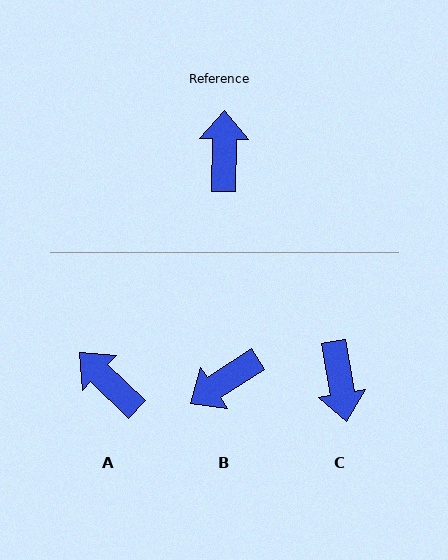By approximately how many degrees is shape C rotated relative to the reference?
Approximately 170 degrees clockwise.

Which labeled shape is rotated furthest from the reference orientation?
C, about 170 degrees away.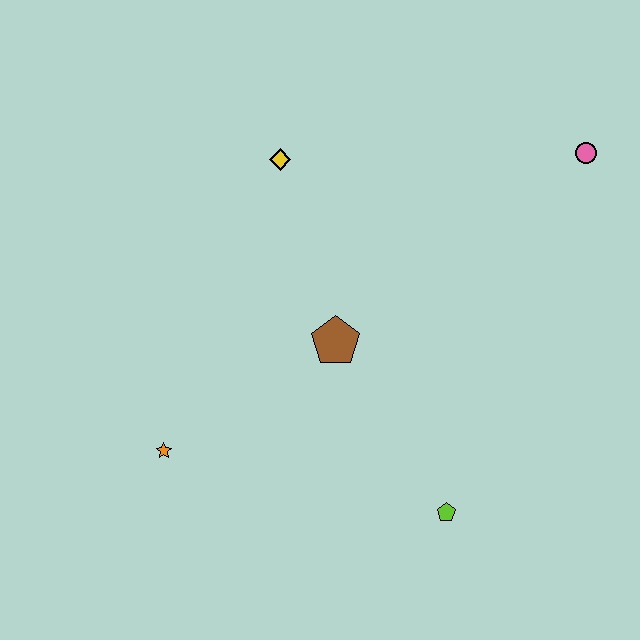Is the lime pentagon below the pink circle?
Yes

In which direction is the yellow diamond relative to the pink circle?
The yellow diamond is to the left of the pink circle.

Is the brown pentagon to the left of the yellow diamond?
No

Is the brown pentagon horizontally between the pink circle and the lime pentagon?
No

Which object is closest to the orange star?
The brown pentagon is closest to the orange star.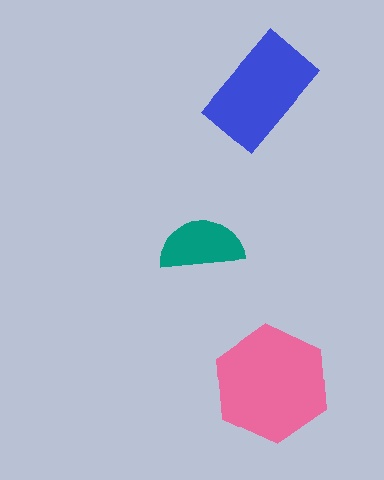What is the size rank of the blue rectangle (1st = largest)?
2nd.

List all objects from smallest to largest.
The teal semicircle, the blue rectangle, the pink hexagon.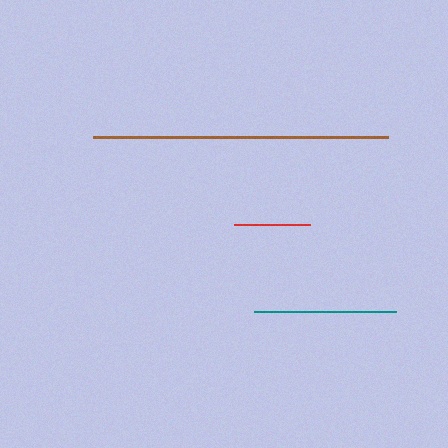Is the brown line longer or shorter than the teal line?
The brown line is longer than the teal line.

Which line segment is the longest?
The brown line is the longest at approximately 295 pixels.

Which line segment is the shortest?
The red line is the shortest at approximately 76 pixels.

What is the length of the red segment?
The red segment is approximately 76 pixels long.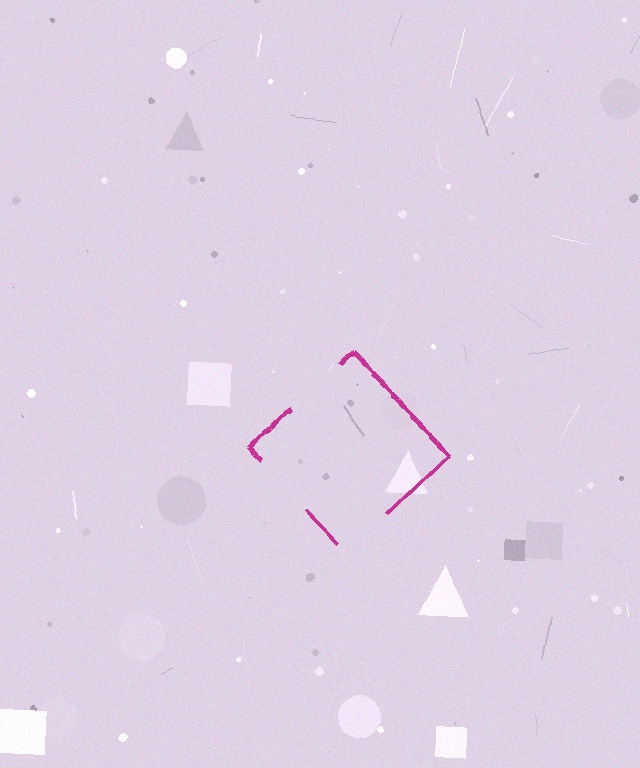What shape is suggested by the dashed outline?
The dashed outline suggests a diamond.